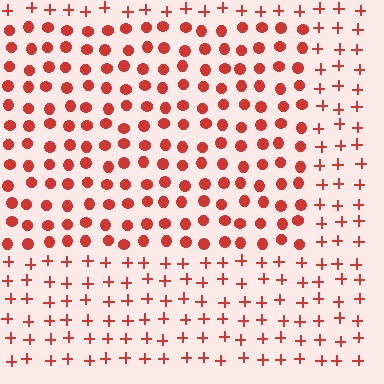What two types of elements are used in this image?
The image uses circles inside the rectangle region and plus signs outside it.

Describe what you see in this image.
The image is filled with small red elements arranged in a uniform grid. A rectangle-shaped region contains circles, while the surrounding area contains plus signs. The boundary is defined purely by the change in element shape.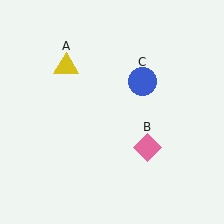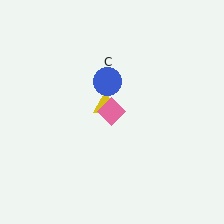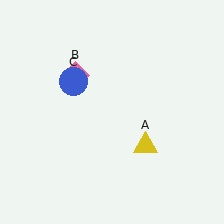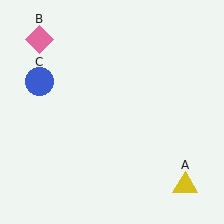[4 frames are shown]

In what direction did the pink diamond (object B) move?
The pink diamond (object B) moved up and to the left.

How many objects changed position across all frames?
3 objects changed position: yellow triangle (object A), pink diamond (object B), blue circle (object C).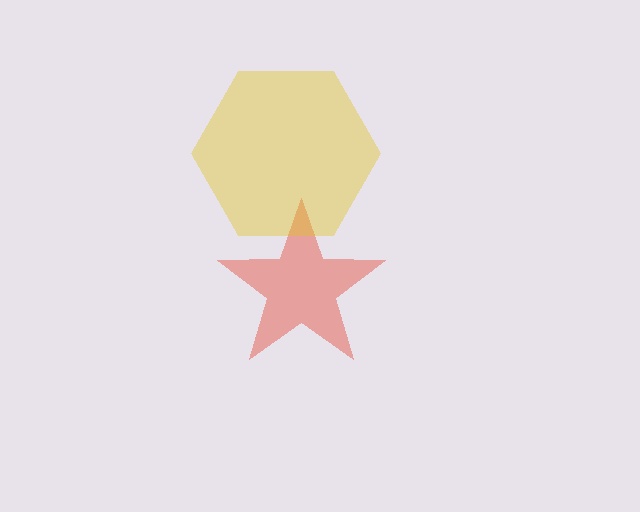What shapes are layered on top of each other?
The layered shapes are: a red star, a yellow hexagon.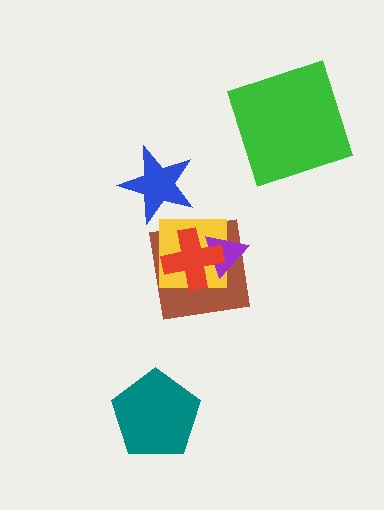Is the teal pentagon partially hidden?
No, no other shape covers it.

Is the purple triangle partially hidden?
Yes, it is partially covered by another shape.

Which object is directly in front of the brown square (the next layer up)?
The yellow square is directly in front of the brown square.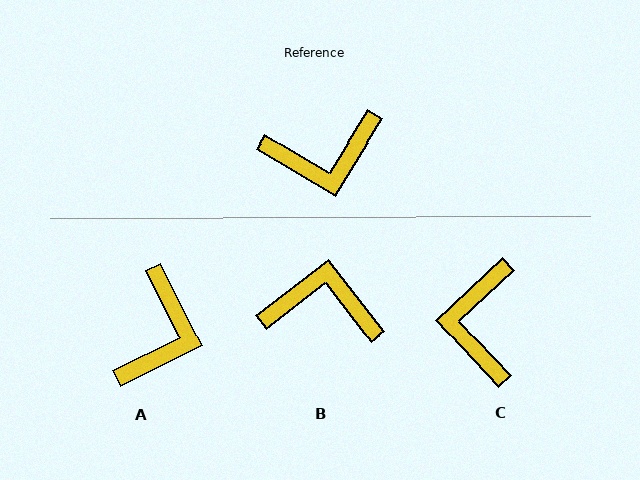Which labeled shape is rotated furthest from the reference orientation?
B, about 159 degrees away.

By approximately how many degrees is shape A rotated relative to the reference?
Approximately 57 degrees counter-clockwise.